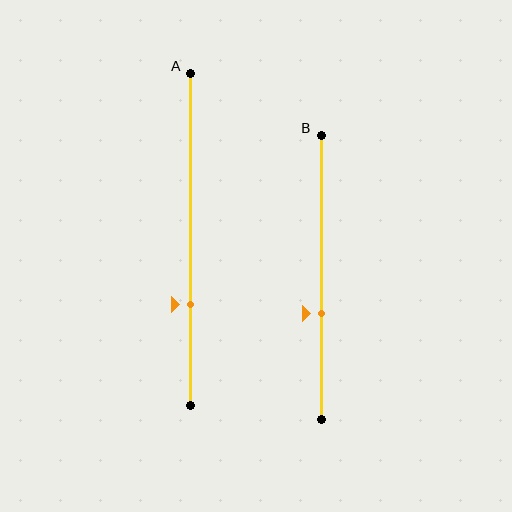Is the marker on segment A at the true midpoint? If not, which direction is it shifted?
No, the marker on segment A is shifted downward by about 19% of the segment length.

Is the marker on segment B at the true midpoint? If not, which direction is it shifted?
No, the marker on segment B is shifted downward by about 13% of the segment length.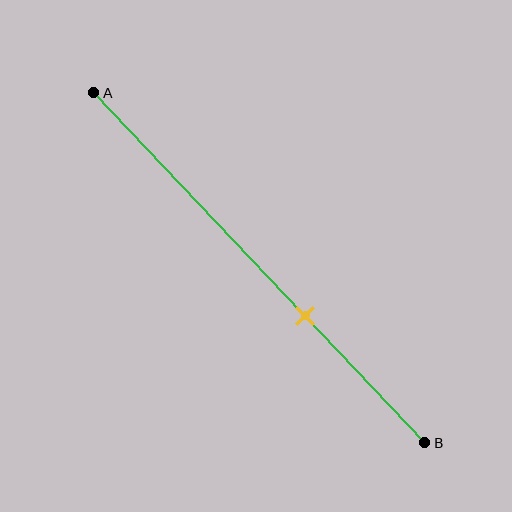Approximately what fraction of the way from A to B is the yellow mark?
The yellow mark is approximately 65% of the way from A to B.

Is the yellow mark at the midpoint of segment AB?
No, the mark is at about 65% from A, not at the 50% midpoint.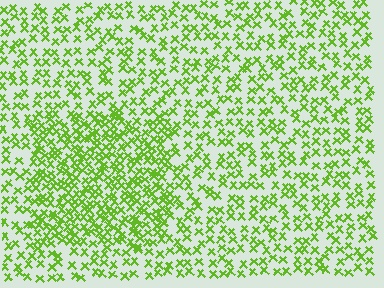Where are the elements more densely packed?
The elements are more densely packed inside the rectangle boundary.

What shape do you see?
I see a rectangle.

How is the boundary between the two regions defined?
The boundary is defined by a change in element density (approximately 1.9x ratio). All elements are the same color, size, and shape.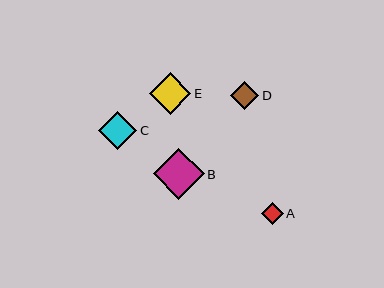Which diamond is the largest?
Diamond B is the largest with a size of approximately 51 pixels.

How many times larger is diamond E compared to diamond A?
Diamond E is approximately 1.8 times the size of diamond A.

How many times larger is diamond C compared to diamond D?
Diamond C is approximately 1.3 times the size of diamond D.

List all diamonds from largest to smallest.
From largest to smallest: B, E, C, D, A.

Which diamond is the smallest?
Diamond A is the smallest with a size of approximately 22 pixels.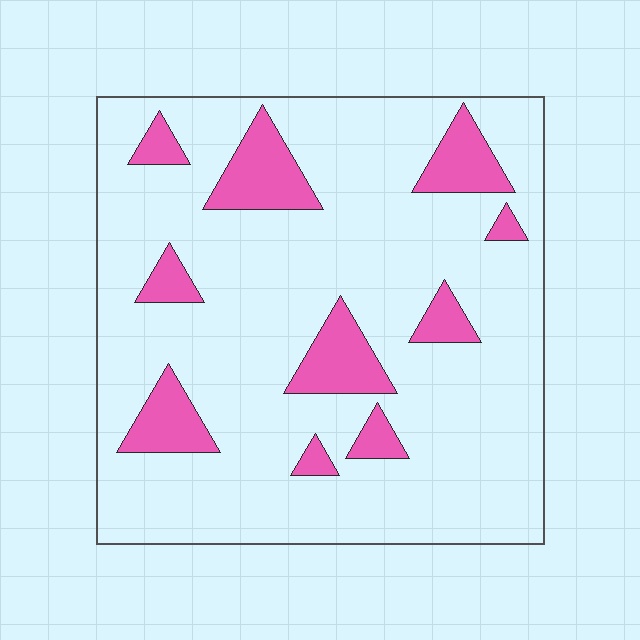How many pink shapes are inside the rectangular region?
10.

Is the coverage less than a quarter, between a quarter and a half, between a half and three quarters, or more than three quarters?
Less than a quarter.